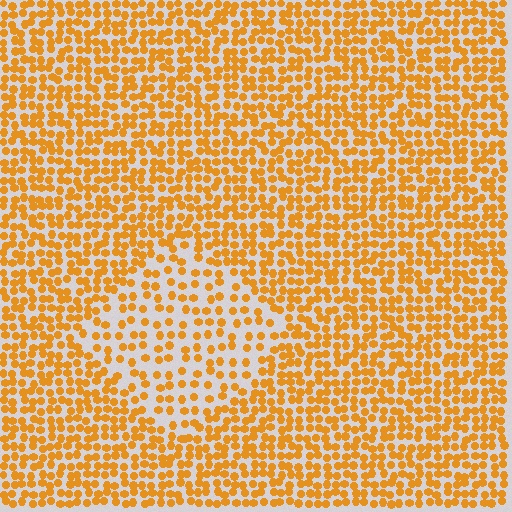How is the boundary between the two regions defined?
The boundary is defined by a change in element density (approximately 1.9x ratio). All elements are the same color, size, and shape.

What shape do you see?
I see a diamond.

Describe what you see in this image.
The image contains small orange elements arranged at two different densities. A diamond-shaped region is visible where the elements are less densely packed than the surrounding area.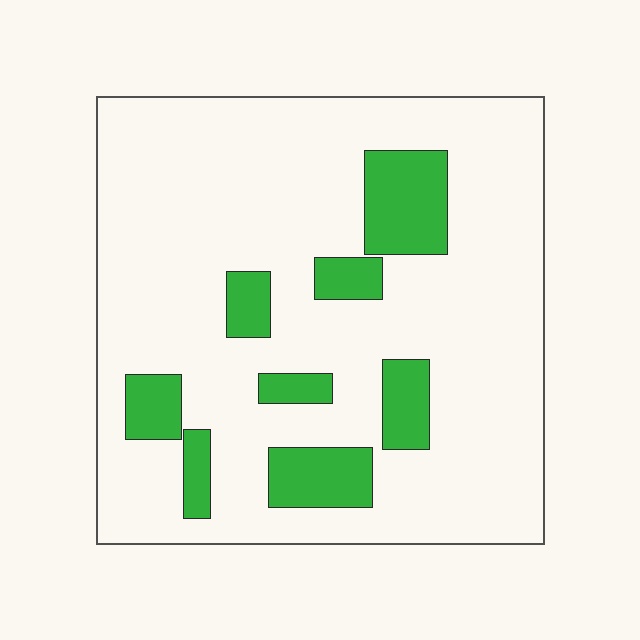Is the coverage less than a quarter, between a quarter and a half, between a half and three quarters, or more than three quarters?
Less than a quarter.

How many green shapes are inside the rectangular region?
8.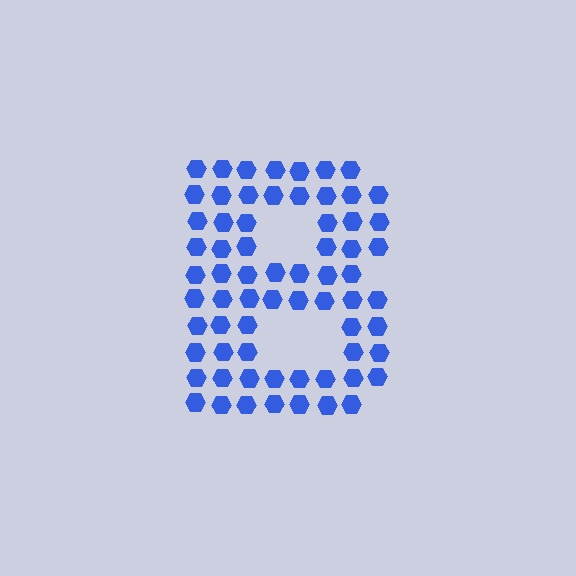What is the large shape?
The large shape is the letter B.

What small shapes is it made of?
It is made of small hexagons.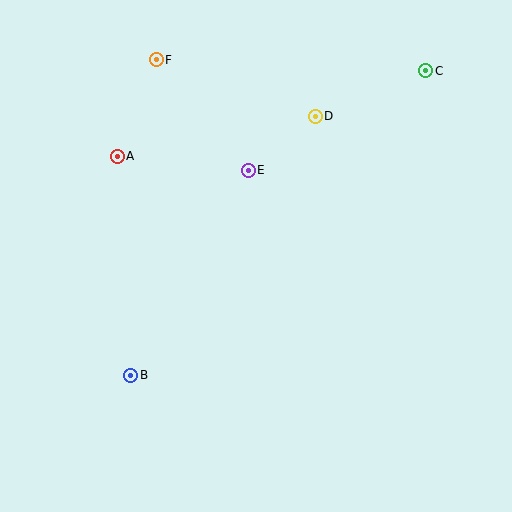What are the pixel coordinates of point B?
Point B is at (131, 375).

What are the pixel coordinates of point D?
Point D is at (315, 116).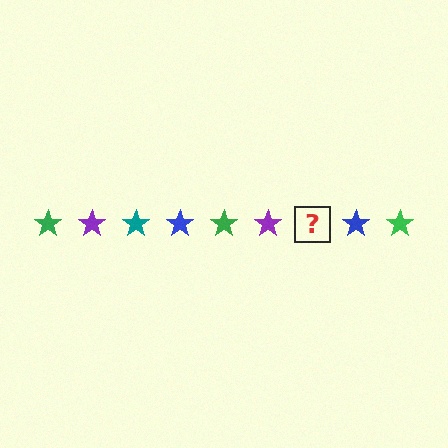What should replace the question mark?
The question mark should be replaced with a teal star.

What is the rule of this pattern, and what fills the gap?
The rule is that the pattern cycles through green, purple, teal, blue stars. The gap should be filled with a teal star.